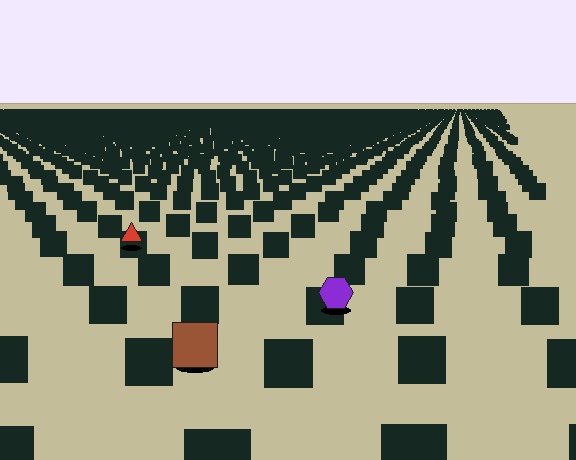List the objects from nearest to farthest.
From nearest to farthest: the brown square, the purple hexagon, the red triangle.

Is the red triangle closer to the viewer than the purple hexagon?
No. The purple hexagon is closer — you can tell from the texture gradient: the ground texture is coarser near it.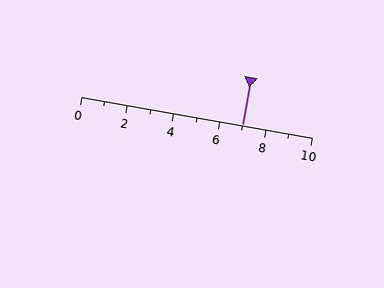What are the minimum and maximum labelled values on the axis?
The axis runs from 0 to 10.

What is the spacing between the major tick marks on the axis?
The major ticks are spaced 2 apart.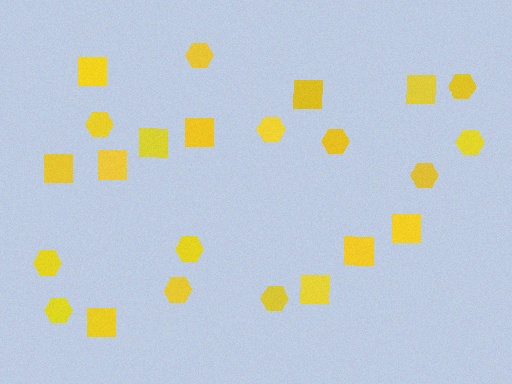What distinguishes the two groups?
There are 2 groups: one group of squares (11) and one group of hexagons (12).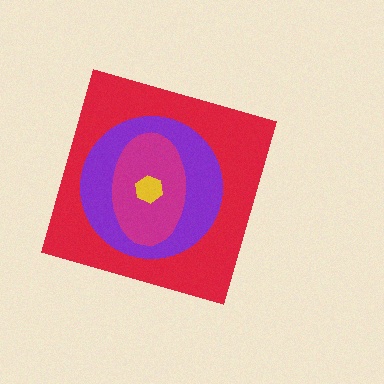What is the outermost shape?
The red diamond.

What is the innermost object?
The yellow hexagon.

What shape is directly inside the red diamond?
The purple circle.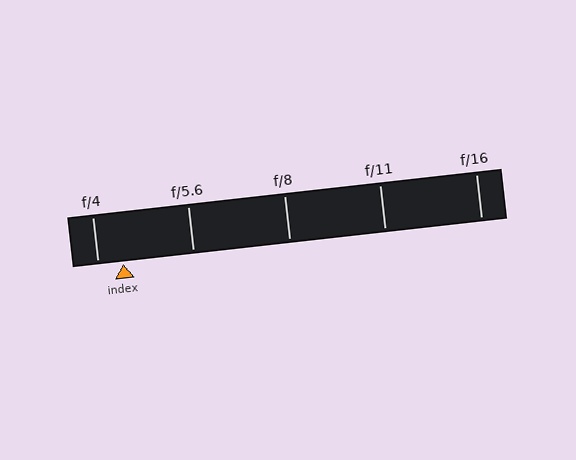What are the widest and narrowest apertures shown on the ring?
The widest aperture shown is f/4 and the narrowest is f/16.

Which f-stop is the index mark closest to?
The index mark is closest to f/4.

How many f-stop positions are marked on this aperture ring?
There are 5 f-stop positions marked.